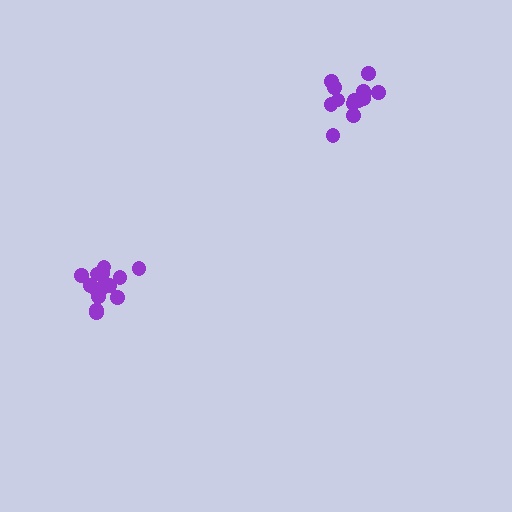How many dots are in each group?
Group 1: 14 dots, Group 2: 14 dots (28 total).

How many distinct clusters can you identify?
There are 2 distinct clusters.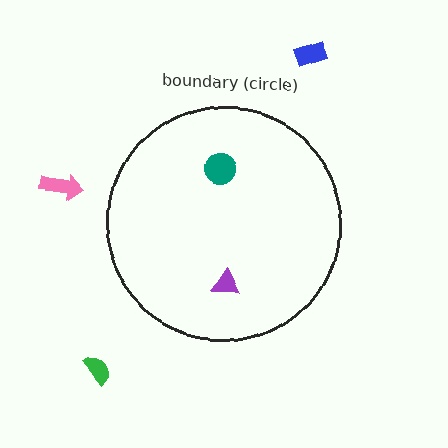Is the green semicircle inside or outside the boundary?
Outside.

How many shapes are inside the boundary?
2 inside, 3 outside.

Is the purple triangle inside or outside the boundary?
Inside.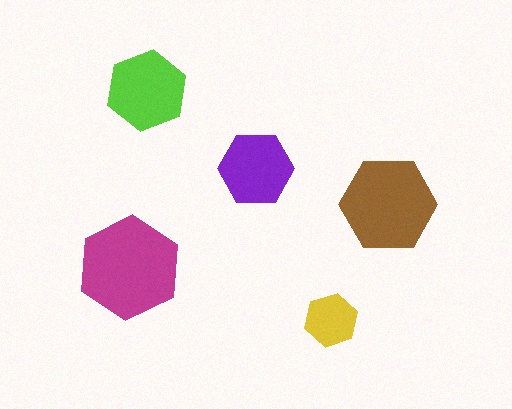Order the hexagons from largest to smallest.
the magenta one, the brown one, the lime one, the purple one, the yellow one.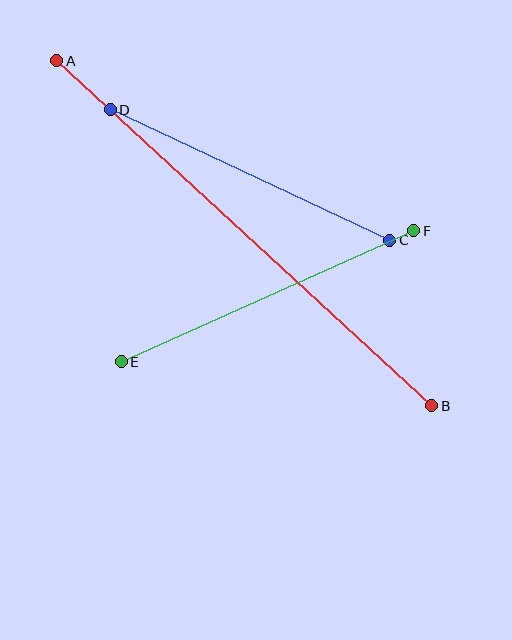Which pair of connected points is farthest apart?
Points A and B are farthest apart.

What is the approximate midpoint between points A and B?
The midpoint is at approximately (244, 233) pixels.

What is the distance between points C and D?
The distance is approximately 308 pixels.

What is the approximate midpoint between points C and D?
The midpoint is at approximately (250, 175) pixels.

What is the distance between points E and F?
The distance is approximately 320 pixels.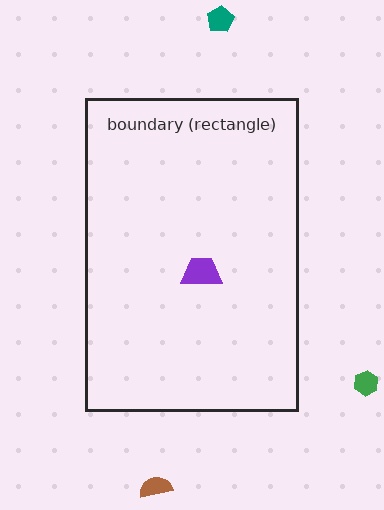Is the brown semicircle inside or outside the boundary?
Outside.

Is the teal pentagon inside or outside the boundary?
Outside.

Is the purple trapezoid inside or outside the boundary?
Inside.